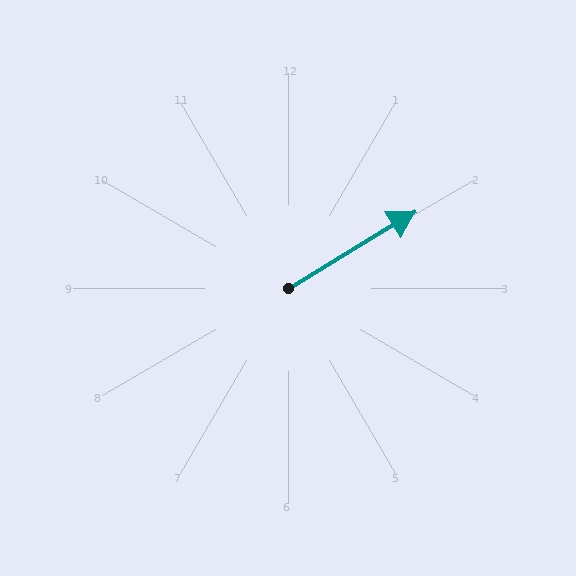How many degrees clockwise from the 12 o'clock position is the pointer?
Approximately 59 degrees.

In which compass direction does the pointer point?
Northeast.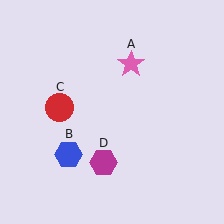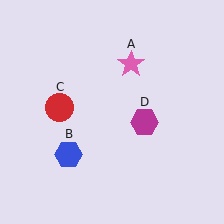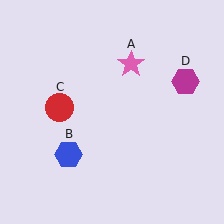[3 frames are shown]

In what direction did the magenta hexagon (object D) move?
The magenta hexagon (object D) moved up and to the right.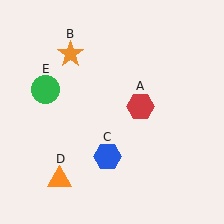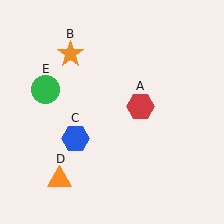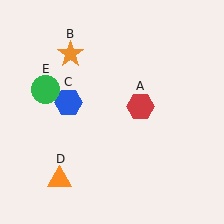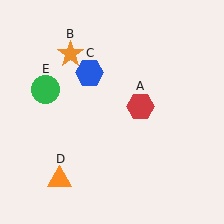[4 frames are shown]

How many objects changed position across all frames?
1 object changed position: blue hexagon (object C).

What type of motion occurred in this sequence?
The blue hexagon (object C) rotated clockwise around the center of the scene.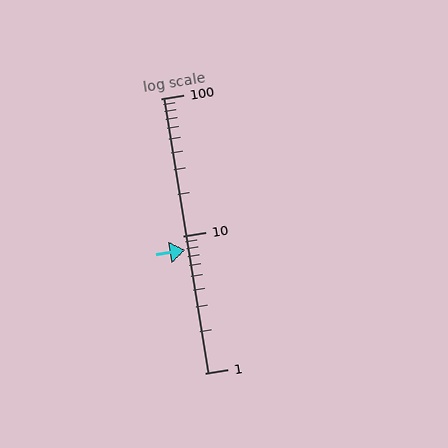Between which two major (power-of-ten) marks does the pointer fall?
The pointer is between 1 and 10.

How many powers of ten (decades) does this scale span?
The scale spans 2 decades, from 1 to 100.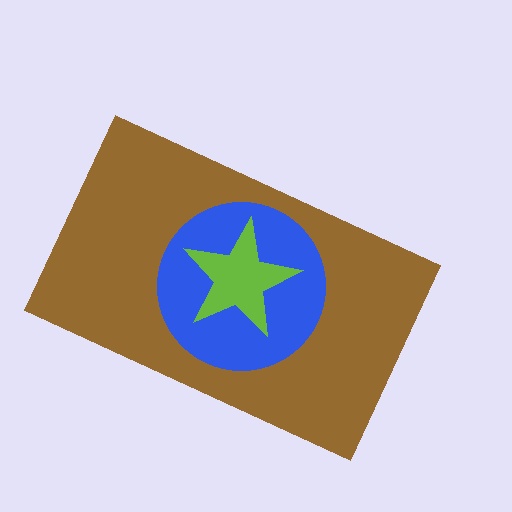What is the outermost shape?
The brown rectangle.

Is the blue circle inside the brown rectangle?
Yes.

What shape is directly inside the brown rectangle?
The blue circle.